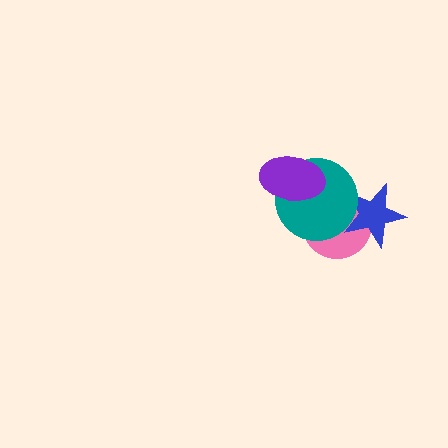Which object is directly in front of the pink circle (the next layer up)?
The blue star is directly in front of the pink circle.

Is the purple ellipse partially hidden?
No, no other shape covers it.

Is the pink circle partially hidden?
Yes, it is partially covered by another shape.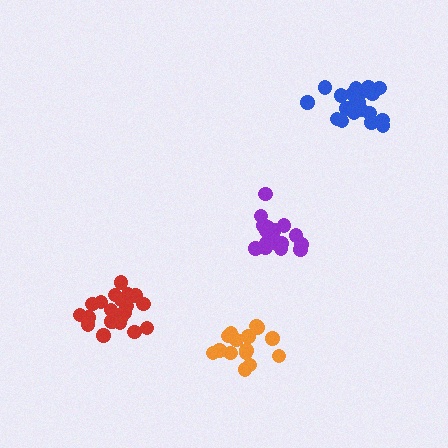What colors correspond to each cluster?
The clusters are colored: red, blue, purple, orange.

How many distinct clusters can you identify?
There are 4 distinct clusters.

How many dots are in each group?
Group 1: 21 dots, Group 2: 21 dots, Group 3: 18 dots, Group 4: 15 dots (75 total).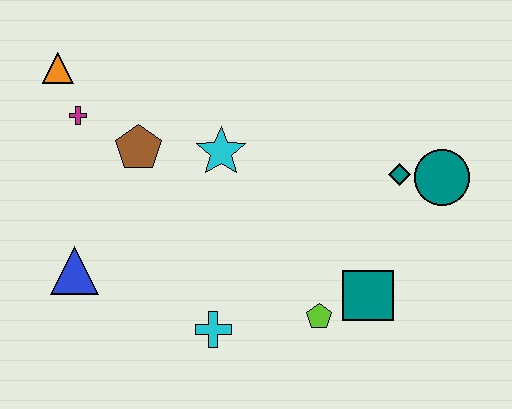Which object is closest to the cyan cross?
The lime pentagon is closest to the cyan cross.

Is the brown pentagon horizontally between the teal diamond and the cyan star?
No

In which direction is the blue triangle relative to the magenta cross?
The blue triangle is below the magenta cross.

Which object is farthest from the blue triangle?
The teal circle is farthest from the blue triangle.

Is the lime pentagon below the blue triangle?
Yes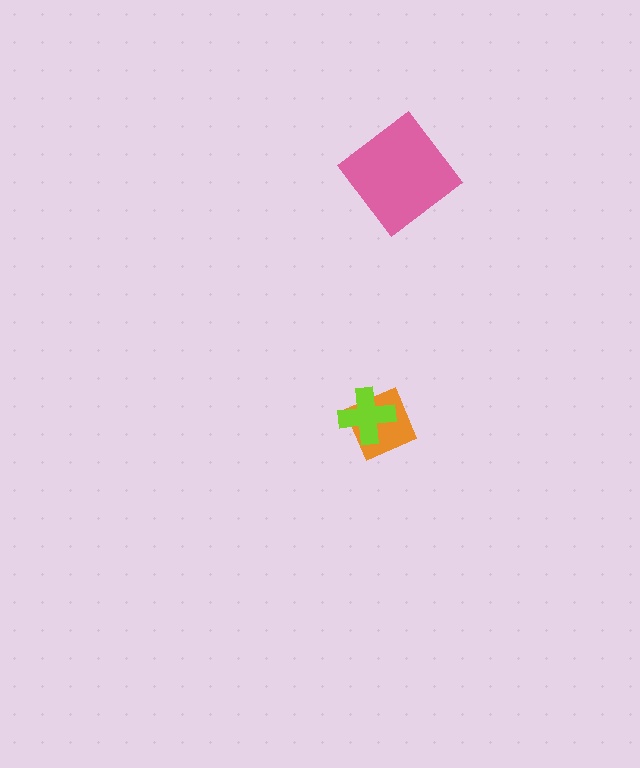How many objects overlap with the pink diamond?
0 objects overlap with the pink diamond.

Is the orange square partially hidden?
Yes, it is partially covered by another shape.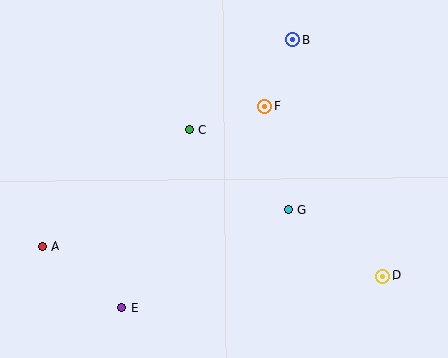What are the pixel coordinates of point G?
Point G is at (288, 210).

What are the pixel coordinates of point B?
Point B is at (292, 40).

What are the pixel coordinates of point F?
Point F is at (265, 106).